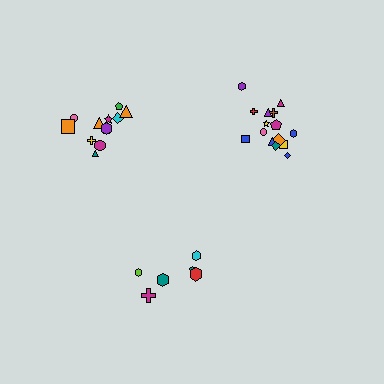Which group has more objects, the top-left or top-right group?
The top-right group.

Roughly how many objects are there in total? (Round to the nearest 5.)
Roughly 35 objects in total.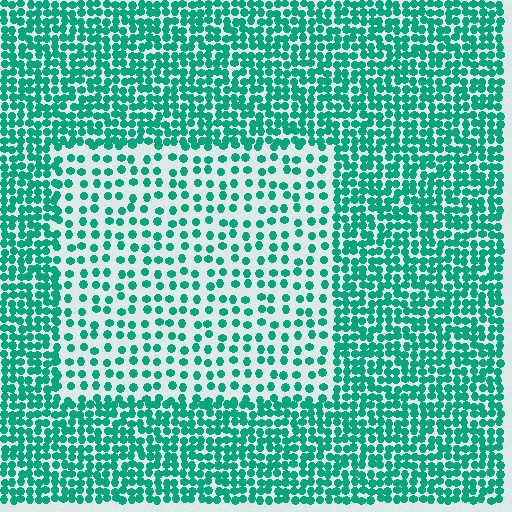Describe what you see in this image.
The image contains small teal elements arranged at two different densities. A rectangle-shaped region is visible where the elements are less densely packed than the surrounding area.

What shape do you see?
I see a rectangle.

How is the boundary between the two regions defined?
The boundary is defined by a change in element density (approximately 2.2x ratio). All elements are the same color, size, and shape.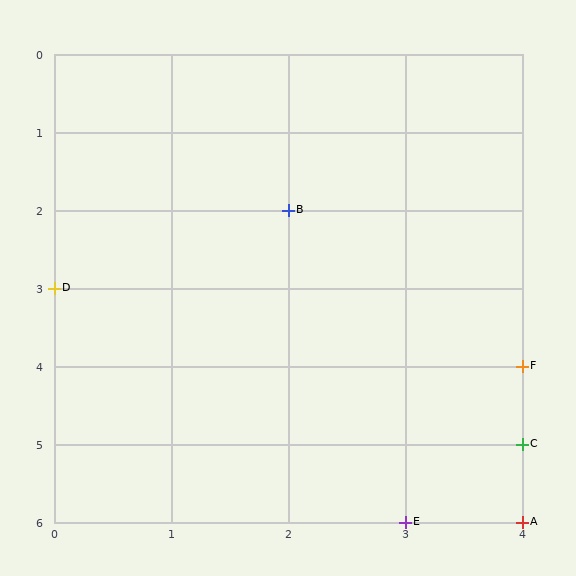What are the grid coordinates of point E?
Point E is at grid coordinates (3, 6).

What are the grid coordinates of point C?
Point C is at grid coordinates (4, 5).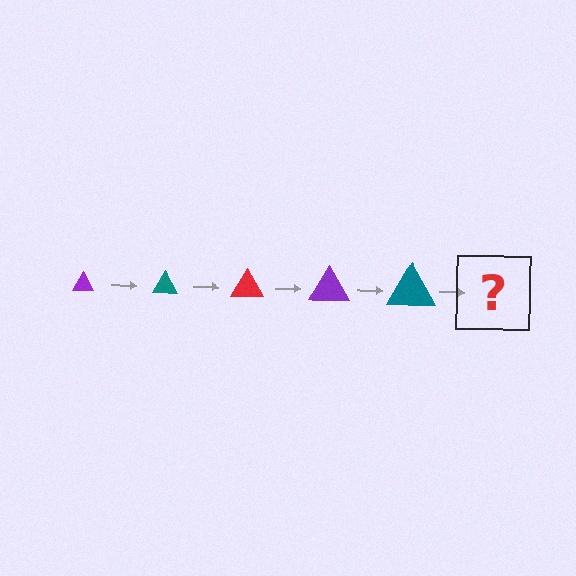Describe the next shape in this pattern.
It should be a red triangle, larger than the previous one.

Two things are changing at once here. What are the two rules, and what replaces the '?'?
The two rules are that the triangle grows larger each step and the color cycles through purple, teal, and red. The '?' should be a red triangle, larger than the previous one.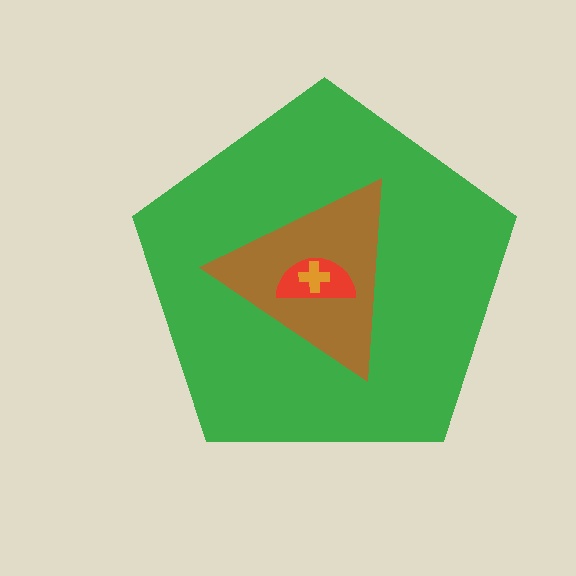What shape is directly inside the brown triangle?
The red semicircle.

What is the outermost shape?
The green pentagon.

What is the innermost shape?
The orange cross.